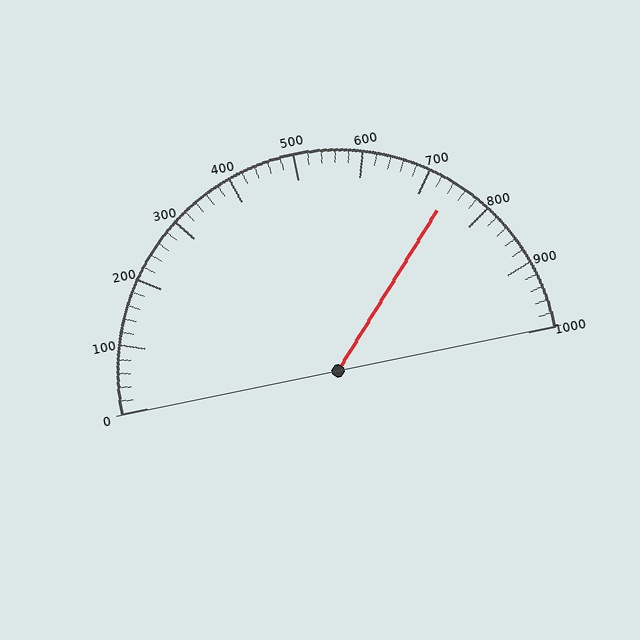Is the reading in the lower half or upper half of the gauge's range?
The reading is in the upper half of the range (0 to 1000).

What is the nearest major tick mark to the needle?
The nearest major tick mark is 700.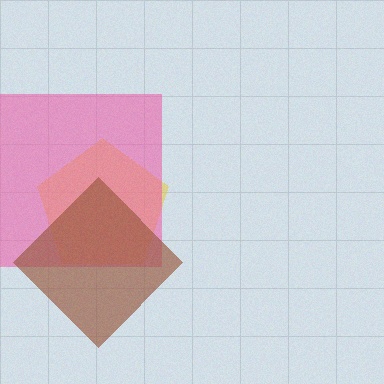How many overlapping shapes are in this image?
There are 3 overlapping shapes in the image.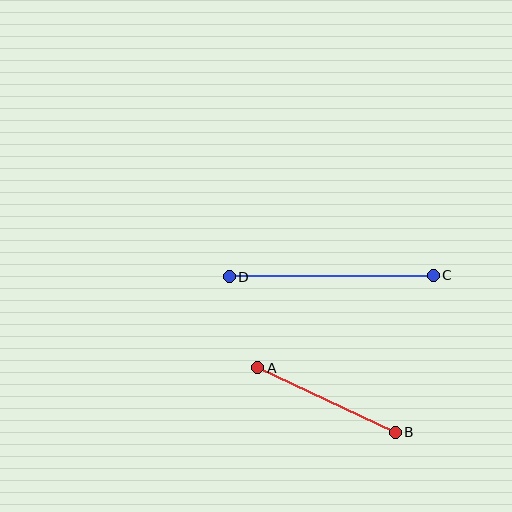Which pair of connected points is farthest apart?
Points C and D are farthest apart.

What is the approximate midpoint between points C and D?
The midpoint is at approximately (331, 276) pixels.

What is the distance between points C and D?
The distance is approximately 204 pixels.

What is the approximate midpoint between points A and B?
The midpoint is at approximately (326, 400) pixels.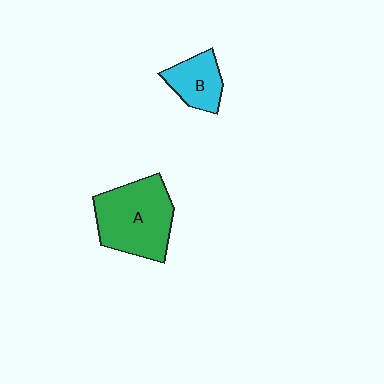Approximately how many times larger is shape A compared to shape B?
Approximately 2.1 times.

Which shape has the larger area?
Shape A (green).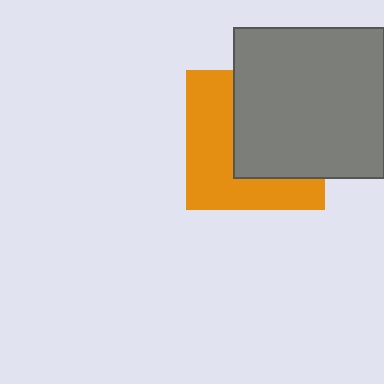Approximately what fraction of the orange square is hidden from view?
Roughly 52% of the orange square is hidden behind the gray square.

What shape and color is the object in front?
The object in front is a gray square.